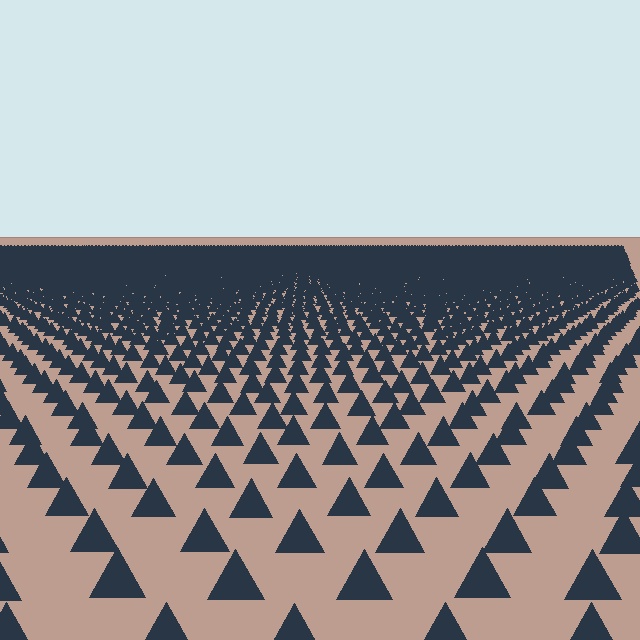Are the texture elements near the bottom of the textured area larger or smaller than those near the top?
Larger. Near the bottom, elements are closer to the viewer and appear at a bigger on-screen size.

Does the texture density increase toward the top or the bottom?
Density increases toward the top.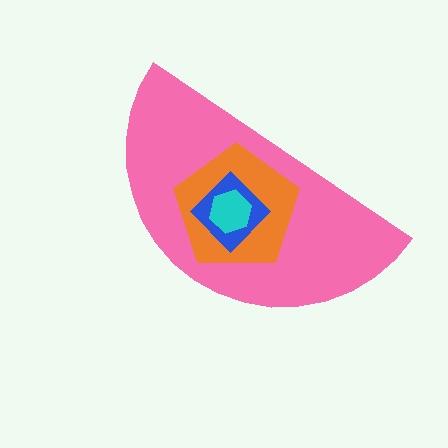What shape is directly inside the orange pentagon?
The blue diamond.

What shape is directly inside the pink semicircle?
The orange pentagon.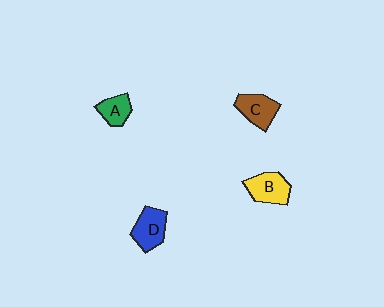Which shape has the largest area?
Shape B (yellow).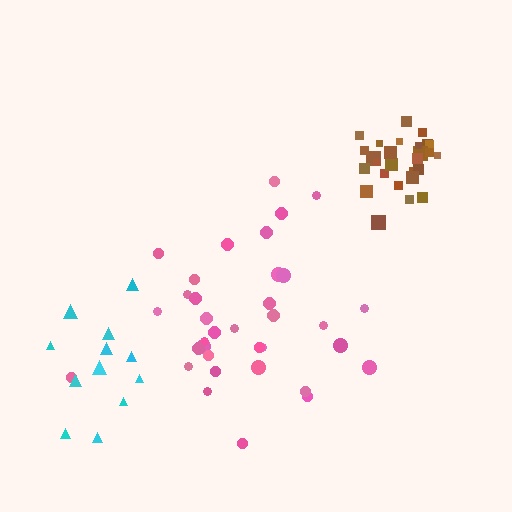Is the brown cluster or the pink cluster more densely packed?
Brown.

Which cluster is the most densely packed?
Brown.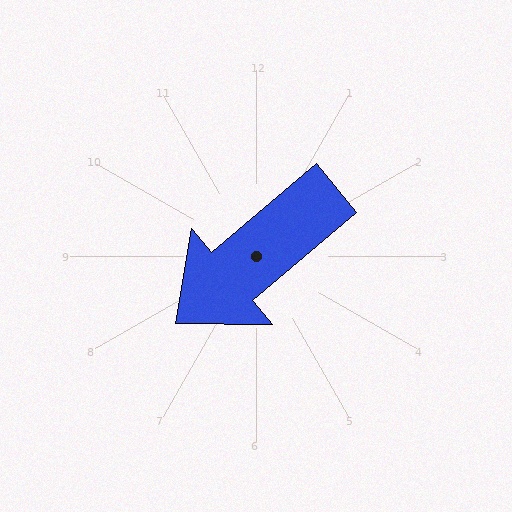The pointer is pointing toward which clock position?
Roughly 8 o'clock.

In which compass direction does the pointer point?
Southwest.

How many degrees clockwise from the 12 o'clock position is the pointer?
Approximately 230 degrees.